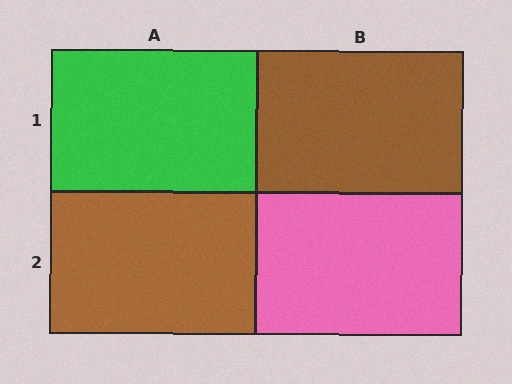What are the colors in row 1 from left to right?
Green, brown.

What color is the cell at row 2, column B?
Pink.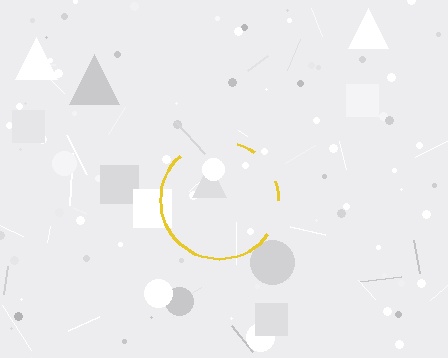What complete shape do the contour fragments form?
The contour fragments form a circle.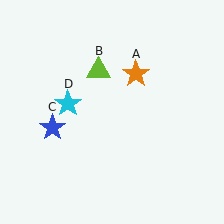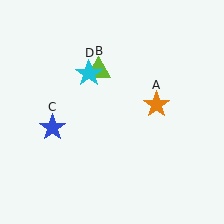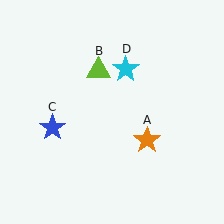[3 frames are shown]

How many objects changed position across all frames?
2 objects changed position: orange star (object A), cyan star (object D).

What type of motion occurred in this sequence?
The orange star (object A), cyan star (object D) rotated clockwise around the center of the scene.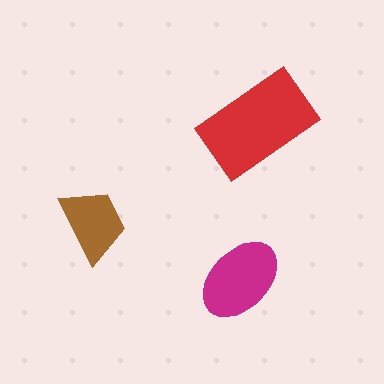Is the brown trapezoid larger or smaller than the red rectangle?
Smaller.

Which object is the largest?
The red rectangle.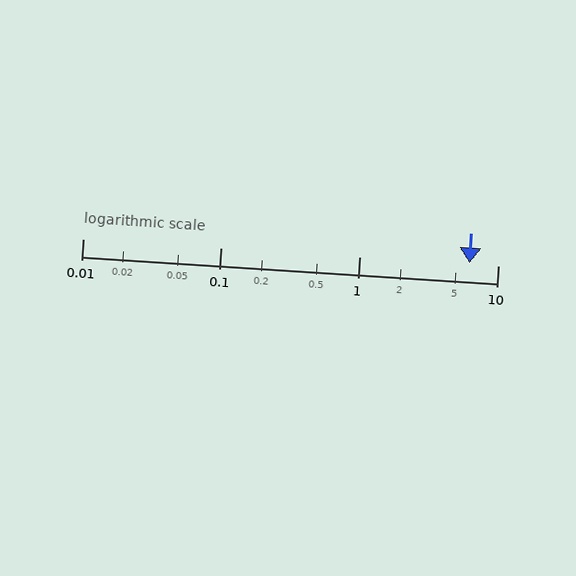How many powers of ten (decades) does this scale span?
The scale spans 3 decades, from 0.01 to 10.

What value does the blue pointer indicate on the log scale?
The pointer indicates approximately 6.2.